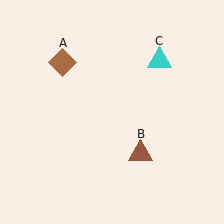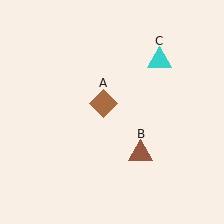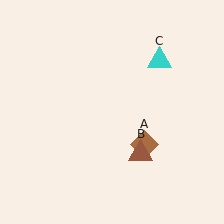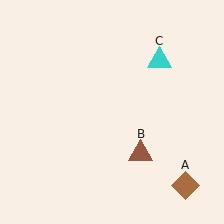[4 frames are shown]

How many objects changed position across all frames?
1 object changed position: brown diamond (object A).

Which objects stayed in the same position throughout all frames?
Brown triangle (object B) and cyan triangle (object C) remained stationary.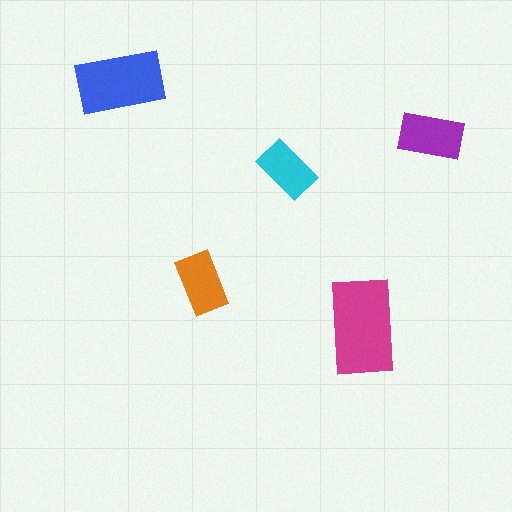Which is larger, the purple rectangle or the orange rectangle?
The purple one.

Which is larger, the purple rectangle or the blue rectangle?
The blue one.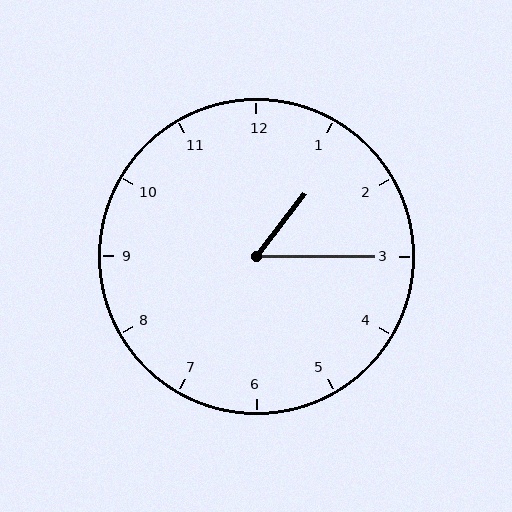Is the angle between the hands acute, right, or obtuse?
It is acute.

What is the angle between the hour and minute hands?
Approximately 52 degrees.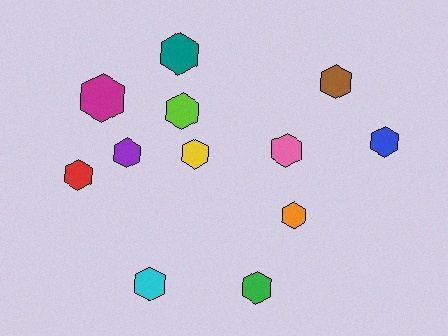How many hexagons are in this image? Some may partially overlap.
There are 12 hexagons.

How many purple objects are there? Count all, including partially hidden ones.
There is 1 purple object.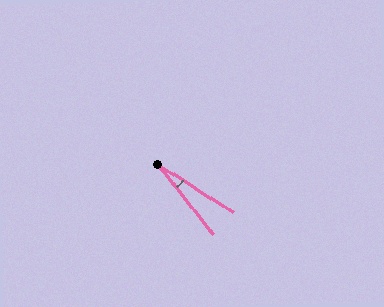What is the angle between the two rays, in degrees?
Approximately 19 degrees.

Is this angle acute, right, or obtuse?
It is acute.